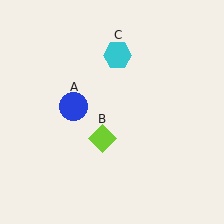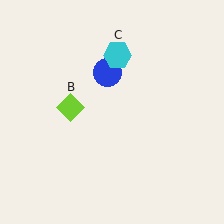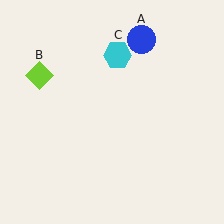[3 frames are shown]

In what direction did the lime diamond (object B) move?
The lime diamond (object B) moved up and to the left.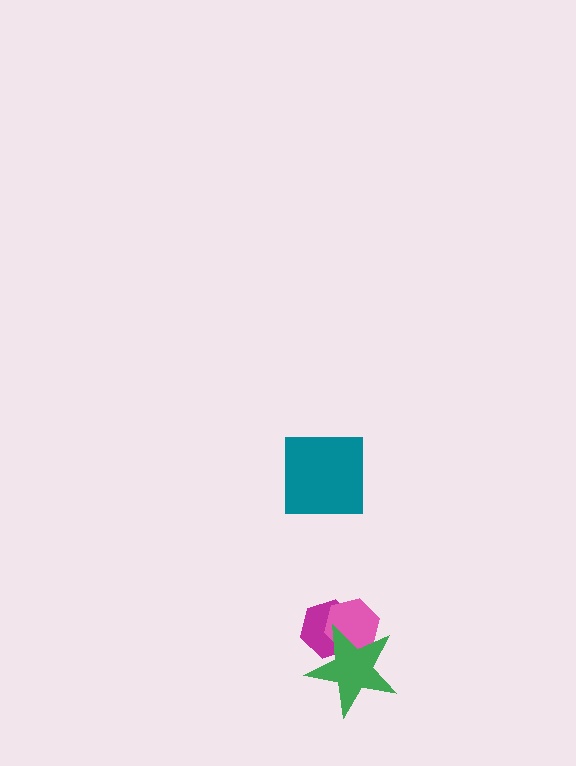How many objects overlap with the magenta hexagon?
2 objects overlap with the magenta hexagon.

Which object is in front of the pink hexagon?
The green star is in front of the pink hexagon.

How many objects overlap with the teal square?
0 objects overlap with the teal square.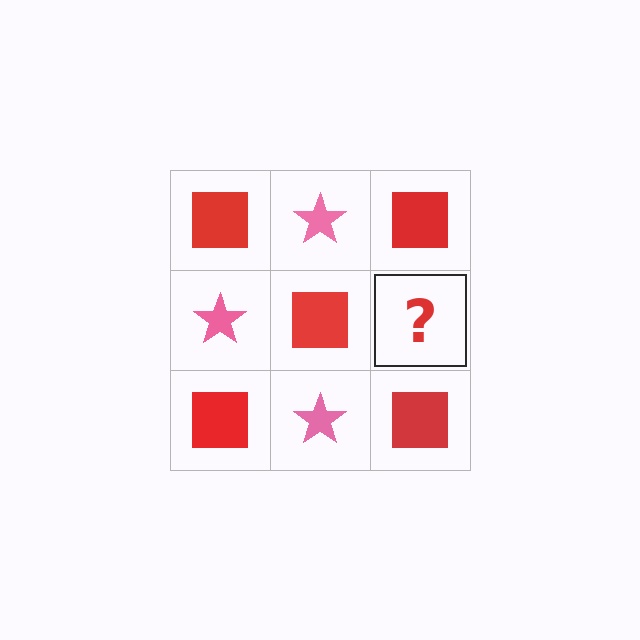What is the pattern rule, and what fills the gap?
The rule is that it alternates red square and pink star in a checkerboard pattern. The gap should be filled with a pink star.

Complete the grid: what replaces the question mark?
The question mark should be replaced with a pink star.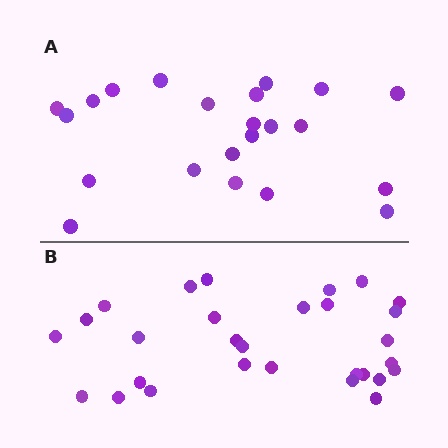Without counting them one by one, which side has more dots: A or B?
Region B (the bottom region) has more dots.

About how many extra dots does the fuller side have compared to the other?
Region B has roughly 8 or so more dots than region A.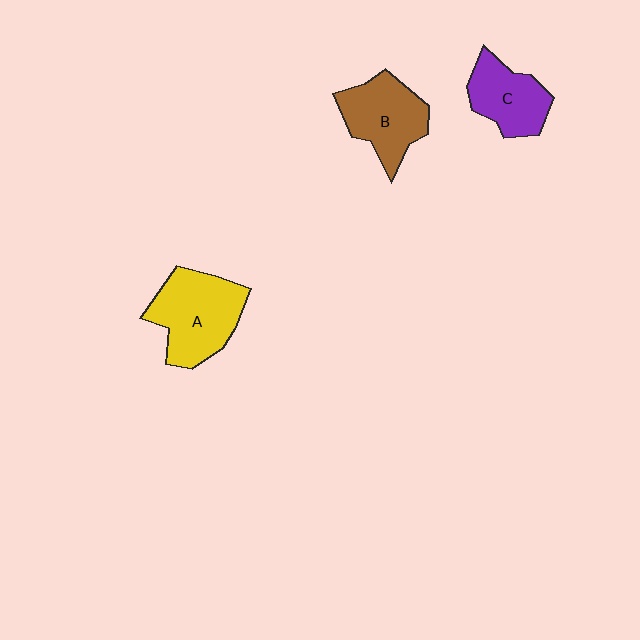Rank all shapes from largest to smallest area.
From largest to smallest: A (yellow), B (brown), C (purple).